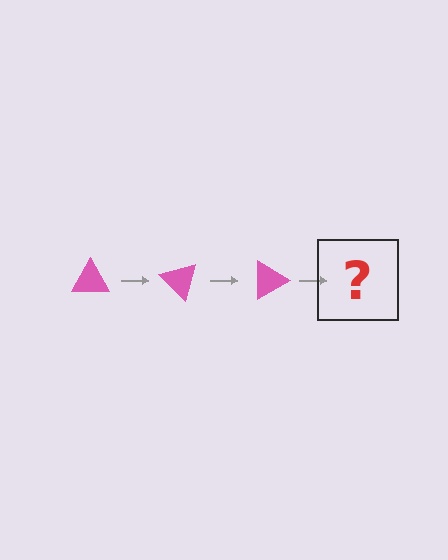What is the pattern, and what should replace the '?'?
The pattern is that the triangle rotates 45 degrees each step. The '?' should be a pink triangle rotated 135 degrees.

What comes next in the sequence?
The next element should be a pink triangle rotated 135 degrees.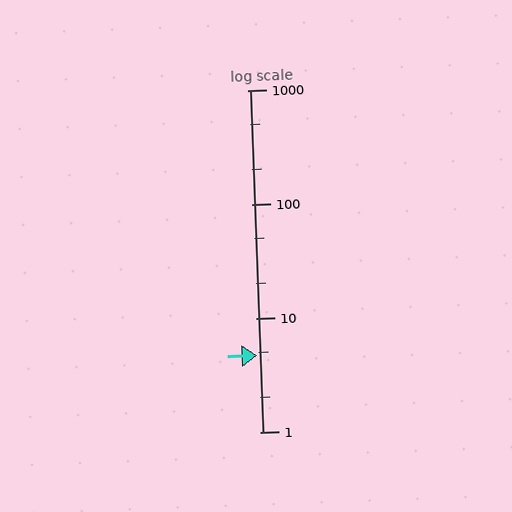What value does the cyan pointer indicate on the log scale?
The pointer indicates approximately 4.7.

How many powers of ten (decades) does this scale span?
The scale spans 3 decades, from 1 to 1000.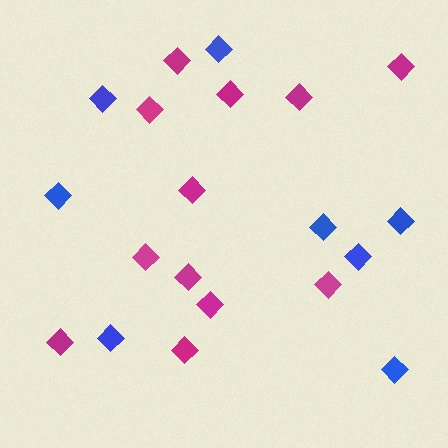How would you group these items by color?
There are 2 groups: one group of blue diamonds (8) and one group of magenta diamonds (12).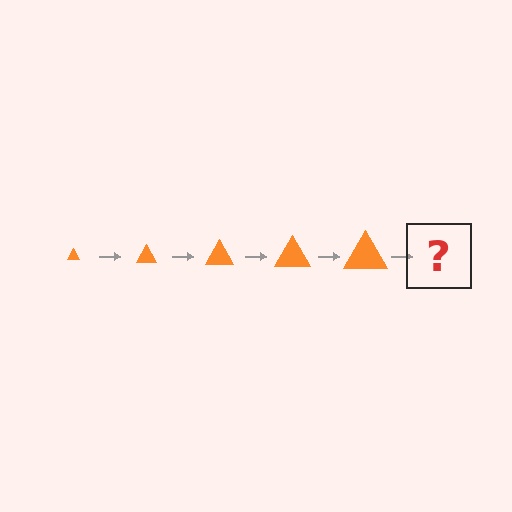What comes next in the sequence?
The next element should be an orange triangle, larger than the previous one.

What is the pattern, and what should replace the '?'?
The pattern is that the triangle gets progressively larger each step. The '?' should be an orange triangle, larger than the previous one.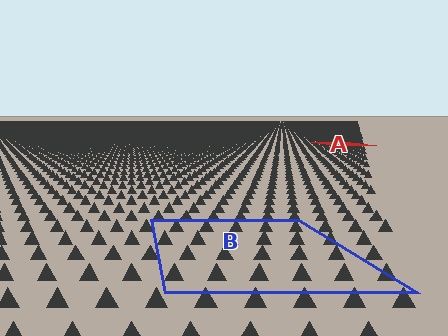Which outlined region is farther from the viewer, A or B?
Region A is farther from the viewer — the texture elements inside it appear smaller and more densely packed.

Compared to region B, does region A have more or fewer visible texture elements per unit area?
Region A has more texture elements per unit area — they are packed more densely because it is farther away.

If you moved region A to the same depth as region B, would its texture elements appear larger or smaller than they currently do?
They would appear larger. At a closer depth, the same texture elements are projected at a bigger on-screen size.